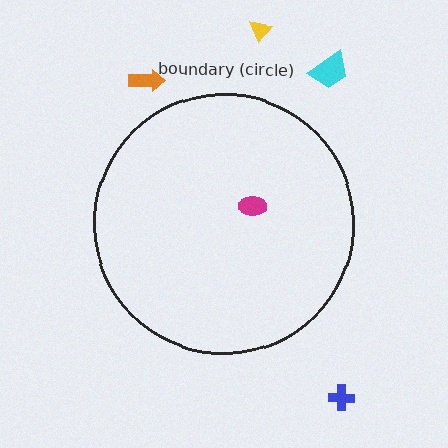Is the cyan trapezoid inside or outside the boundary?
Outside.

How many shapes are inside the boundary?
1 inside, 4 outside.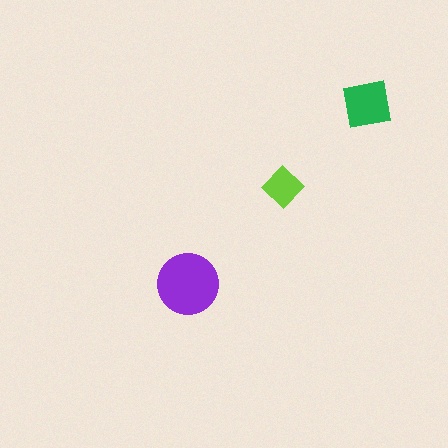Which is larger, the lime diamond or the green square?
The green square.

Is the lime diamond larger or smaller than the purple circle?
Smaller.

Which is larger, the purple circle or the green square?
The purple circle.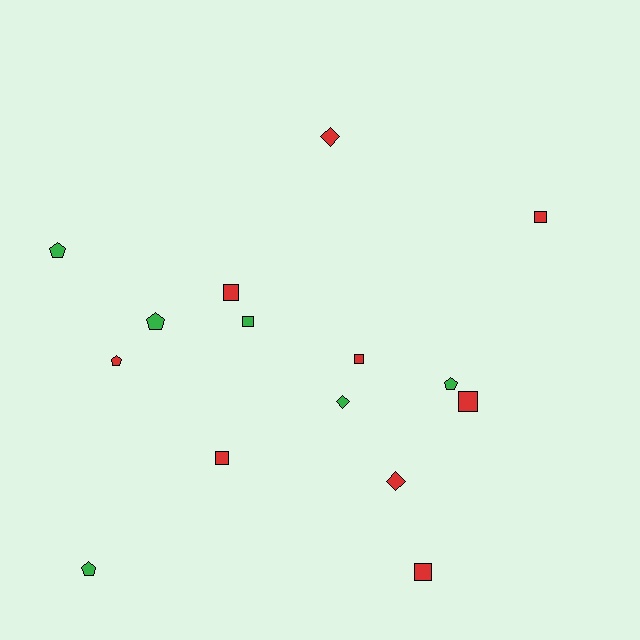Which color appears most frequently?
Red, with 9 objects.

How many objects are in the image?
There are 15 objects.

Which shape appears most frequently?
Square, with 7 objects.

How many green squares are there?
There is 1 green square.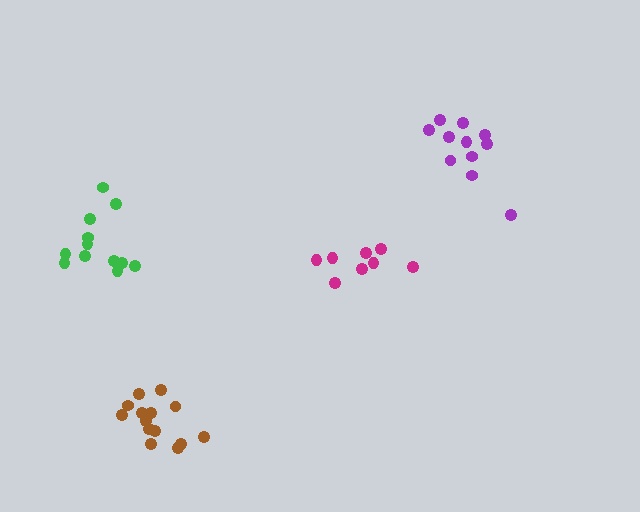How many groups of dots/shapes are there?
There are 4 groups.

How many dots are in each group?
Group 1: 11 dots, Group 2: 8 dots, Group 3: 14 dots, Group 4: 13 dots (46 total).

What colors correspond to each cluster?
The clusters are colored: purple, magenta, brown, green.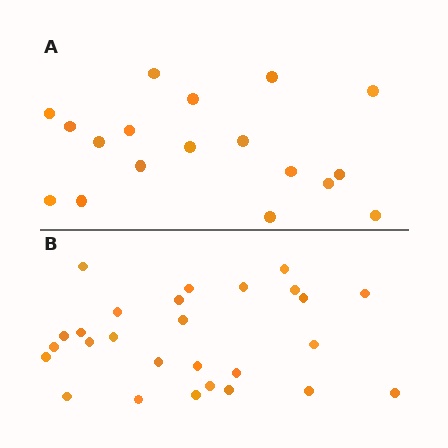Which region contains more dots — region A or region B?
Region B (the bottom region) has more dots.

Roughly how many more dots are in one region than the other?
Region B has roughly 8 or so more dots than region A.